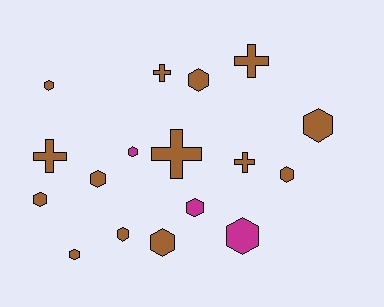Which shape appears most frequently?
Hexagon, with 12 objects.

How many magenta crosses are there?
There are no magenta crosses.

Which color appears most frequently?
Brown, with 14 objects.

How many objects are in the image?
There are 17 objects.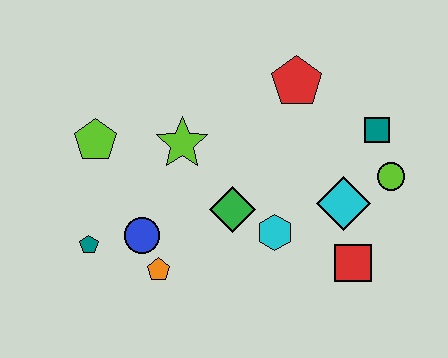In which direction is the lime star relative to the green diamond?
The lime star is above the green diamond.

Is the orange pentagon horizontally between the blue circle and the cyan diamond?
Yes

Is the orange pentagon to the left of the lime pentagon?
No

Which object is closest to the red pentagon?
The teal square is closest to the red pentagon.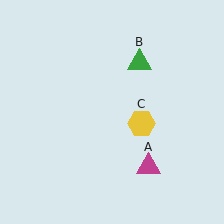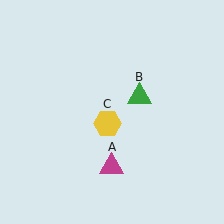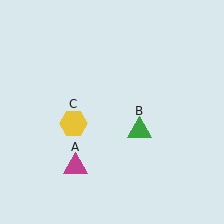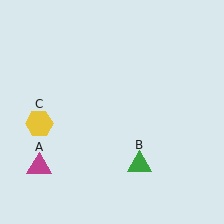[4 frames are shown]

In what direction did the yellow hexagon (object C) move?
The yellow hexagon (object C) moved left.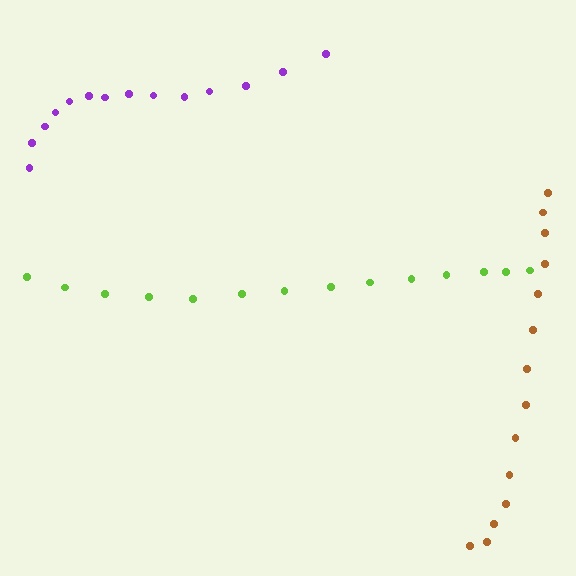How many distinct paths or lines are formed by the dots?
There are 3 distinct paths.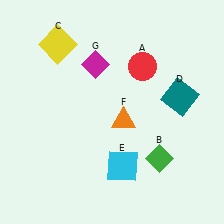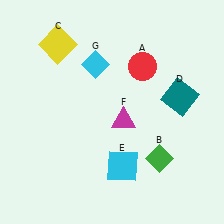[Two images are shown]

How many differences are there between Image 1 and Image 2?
There are 2 differences between the two images.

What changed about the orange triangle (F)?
In Image 1, F is orange. In Image 2, it changed to magenta.